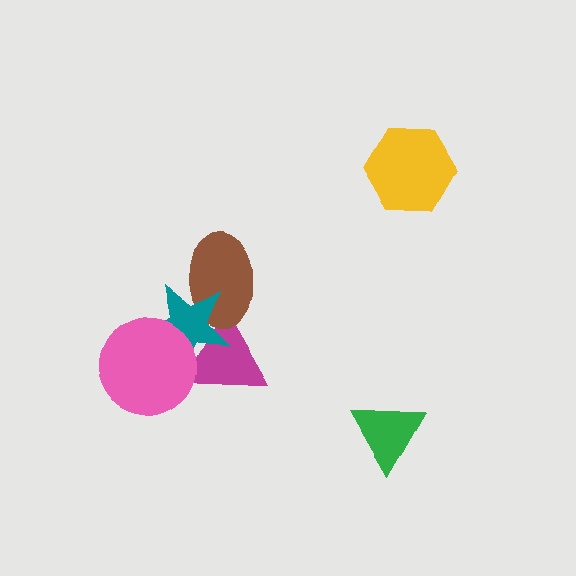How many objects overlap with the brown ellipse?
2 objects overlap with the brown ellipse.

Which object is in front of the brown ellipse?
The teal star is in front of the brown ellipse.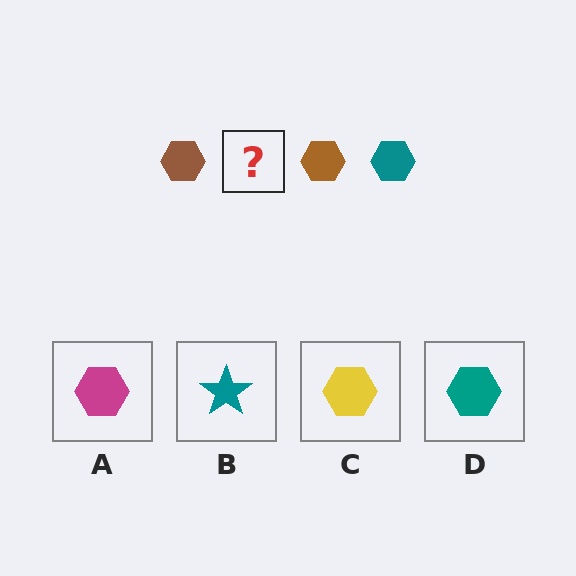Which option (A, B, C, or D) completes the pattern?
D.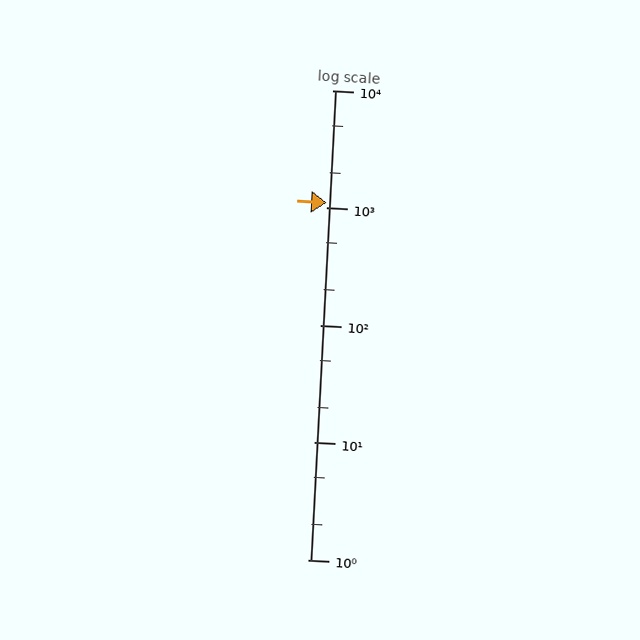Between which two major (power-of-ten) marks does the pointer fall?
The pointer is between 1000 and 10000.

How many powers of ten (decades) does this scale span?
The scale spans 4 decades, from 1 to 10000.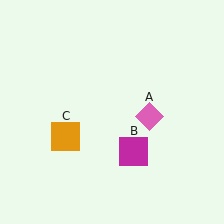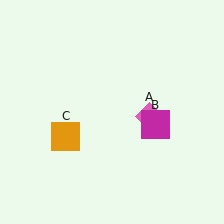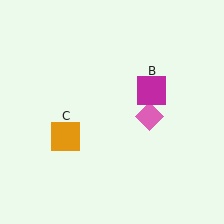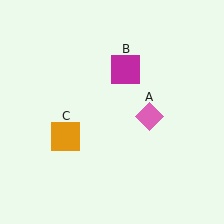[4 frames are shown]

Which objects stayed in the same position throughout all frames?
Pink diamond (object A) and orange square (object C) remained stationary.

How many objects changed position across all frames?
1 object changed position: magenta square (object B).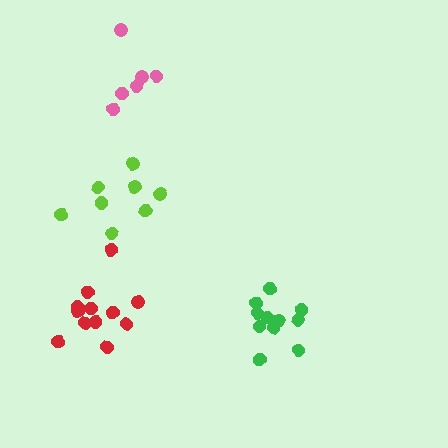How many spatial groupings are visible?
There are 4 spatial groupings.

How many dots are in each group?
Group 1: 12 dots, Group 2: 11 dots, Group 3: 8 dots, Group 4: 6 dots (37 total).